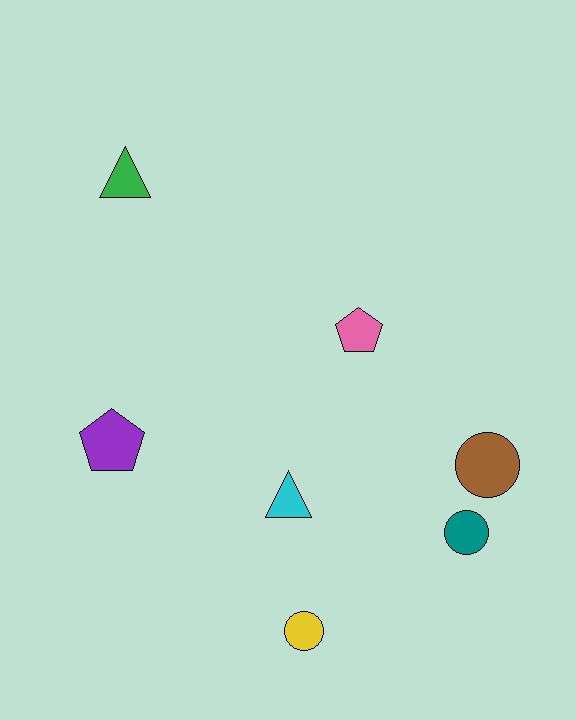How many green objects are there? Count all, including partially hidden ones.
There is 1 green object.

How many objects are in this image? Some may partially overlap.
There are 7 objects.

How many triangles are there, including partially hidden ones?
There are 2 triangles.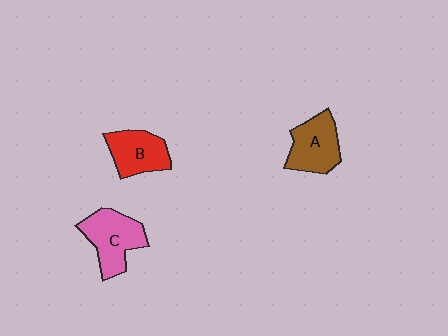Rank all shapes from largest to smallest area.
From largest to smallest: C (pink), A (brown), B (red).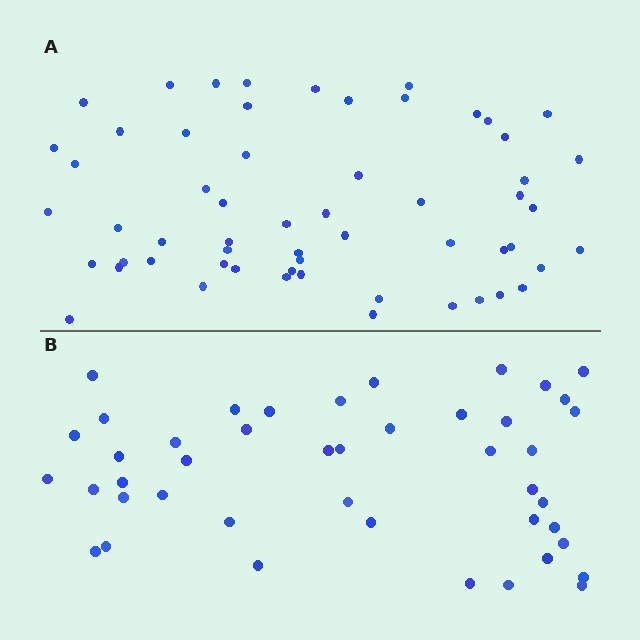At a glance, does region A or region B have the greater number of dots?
Region A (the top region) has more dots.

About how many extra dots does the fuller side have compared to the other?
Region A has approximately 15 more dots than region B.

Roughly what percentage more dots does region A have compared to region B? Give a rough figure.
About 30% more.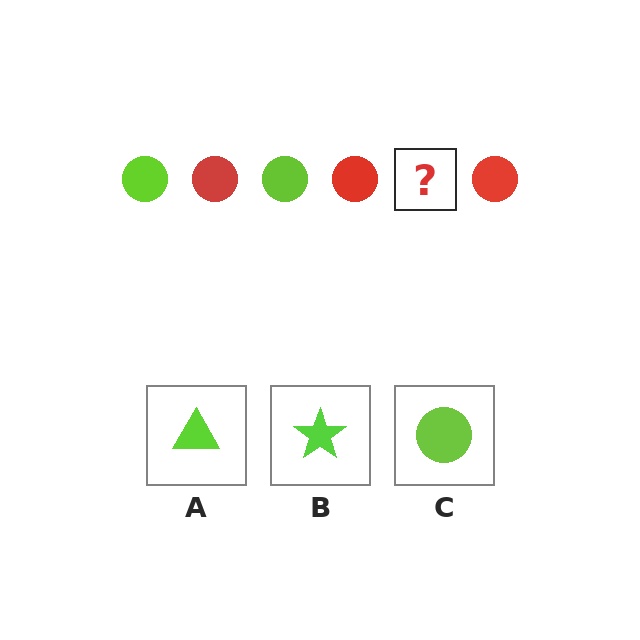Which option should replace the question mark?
Option C.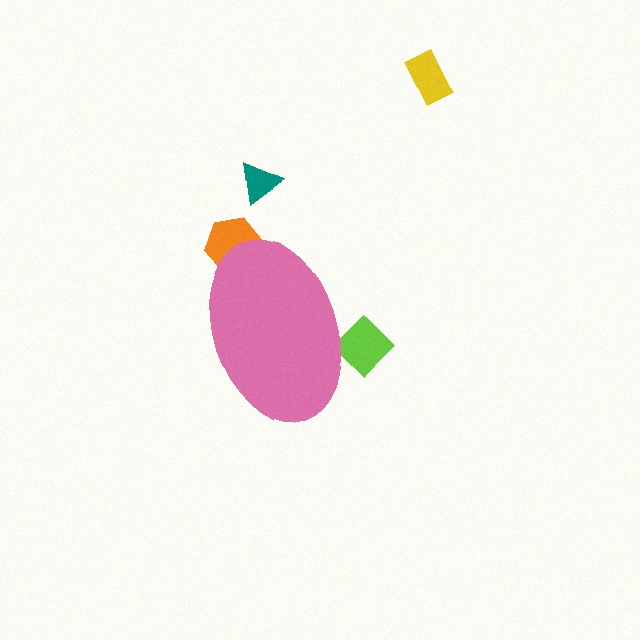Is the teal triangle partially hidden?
No, the teal triangle is fully visible.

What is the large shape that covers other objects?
A pink ellipse.